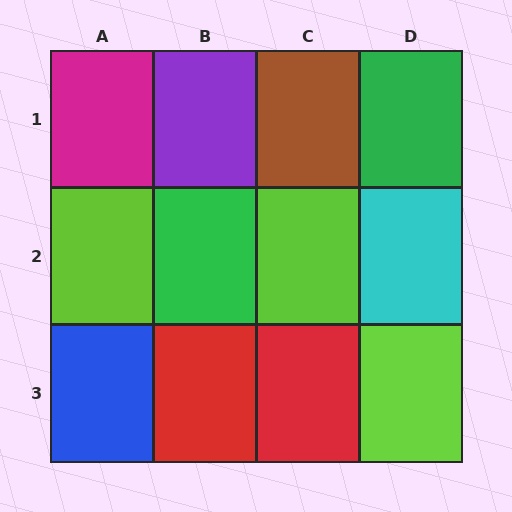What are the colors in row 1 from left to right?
Magenta, purple, brown, green.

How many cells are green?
2 cells are green.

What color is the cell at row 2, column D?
Cyan.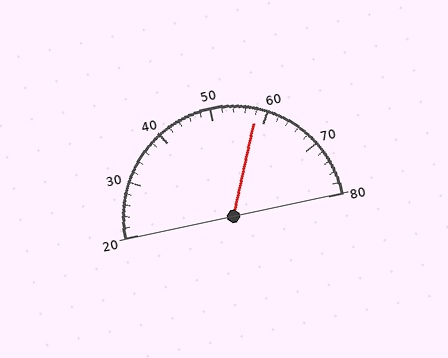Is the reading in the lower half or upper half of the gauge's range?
The reading is in the upper half of the range (20 to 80).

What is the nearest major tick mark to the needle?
The nearest major tick mark is 60.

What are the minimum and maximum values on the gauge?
The gauge ranges from 20 to 80.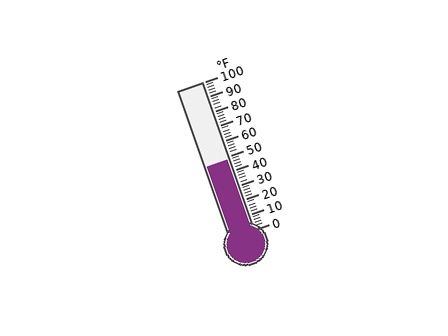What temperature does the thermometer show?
The thermometer shows approximately 48°F.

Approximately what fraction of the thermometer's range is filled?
The thermometer is filled to approximately 50% of its range.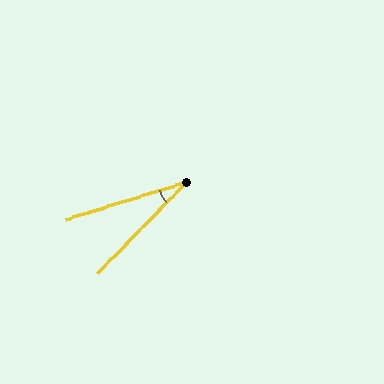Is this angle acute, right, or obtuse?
It is acute.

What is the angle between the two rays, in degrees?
Approximately 29 degrees.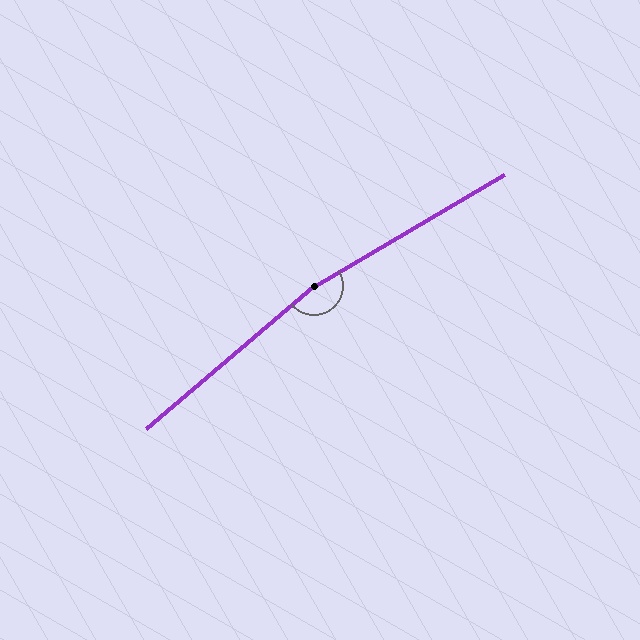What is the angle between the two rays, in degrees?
Approximately 170 degrees.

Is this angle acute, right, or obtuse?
It is obtuse.